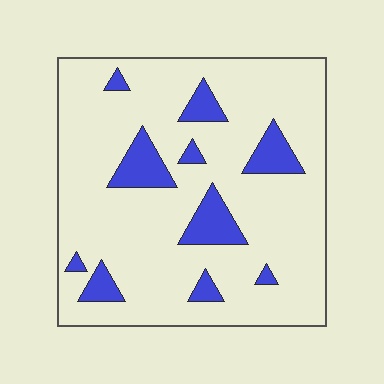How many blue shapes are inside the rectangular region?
10.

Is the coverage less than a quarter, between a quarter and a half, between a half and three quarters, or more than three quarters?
Less than a quarter.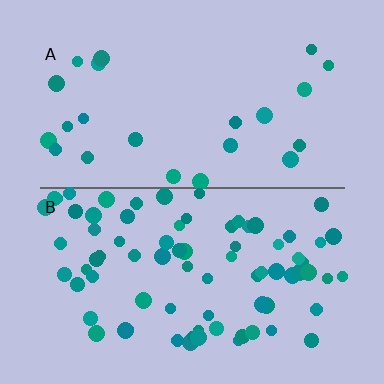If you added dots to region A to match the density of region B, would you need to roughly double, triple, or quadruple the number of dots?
Approximately triple.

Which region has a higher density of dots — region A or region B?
B (the bottom).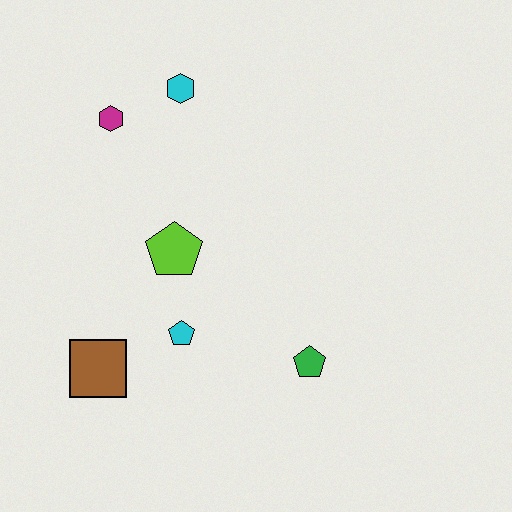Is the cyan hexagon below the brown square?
No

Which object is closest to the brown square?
The cyan pentagon is closest to the brown square.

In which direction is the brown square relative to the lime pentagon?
The brown square is below the lime pentagon.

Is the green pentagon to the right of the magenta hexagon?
Yes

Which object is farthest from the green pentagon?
The magenta hexagon is farthest from the green pentagon.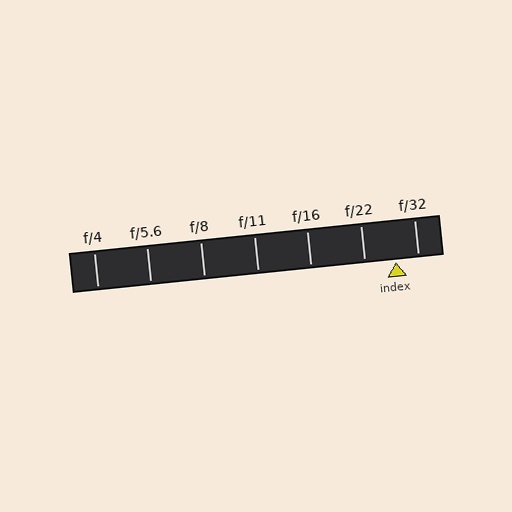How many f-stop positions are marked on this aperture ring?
There are 7 f-stop positions marked.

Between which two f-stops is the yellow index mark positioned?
The index mark is between f/22 and f/32.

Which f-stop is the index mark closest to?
The index mark is closest to f/32.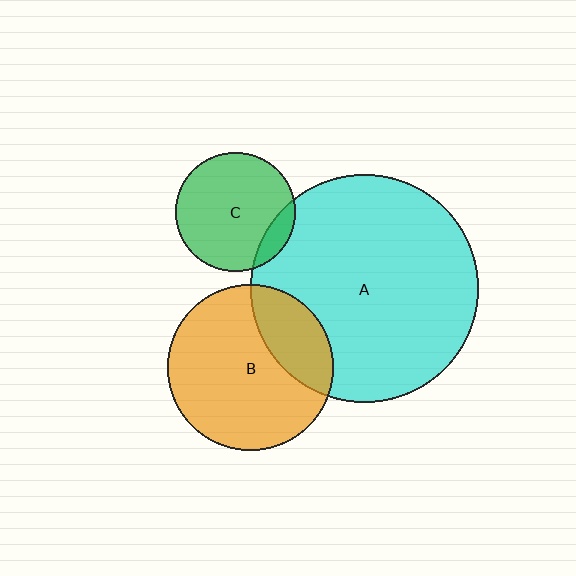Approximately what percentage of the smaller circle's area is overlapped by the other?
Approximately 25%.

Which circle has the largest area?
Circle A (cyan).